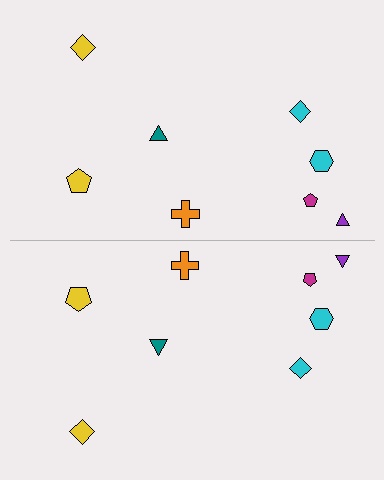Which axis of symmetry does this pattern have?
The pattern has a horizontal axis of symmetry running through the center of the image.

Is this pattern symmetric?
Yes, this pattern has bilateral (reflection) symmetry.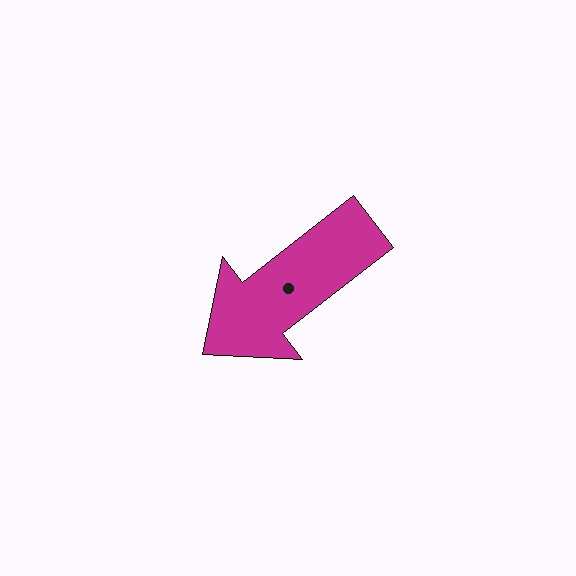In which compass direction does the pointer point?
Southwest.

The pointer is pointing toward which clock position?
Roughly 8 o'clock.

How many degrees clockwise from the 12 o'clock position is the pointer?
Approximately 232 degrees.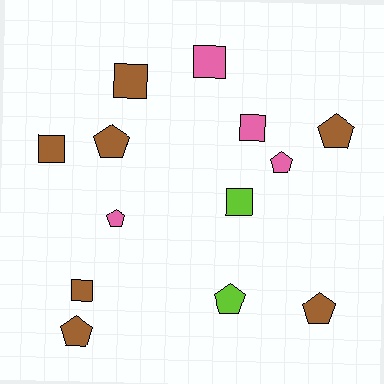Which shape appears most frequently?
Pentagon, with 7 objects.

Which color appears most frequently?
Brown, with 7 objects.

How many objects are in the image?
There are 13 objects.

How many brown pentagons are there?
There are 4 brown pentagons.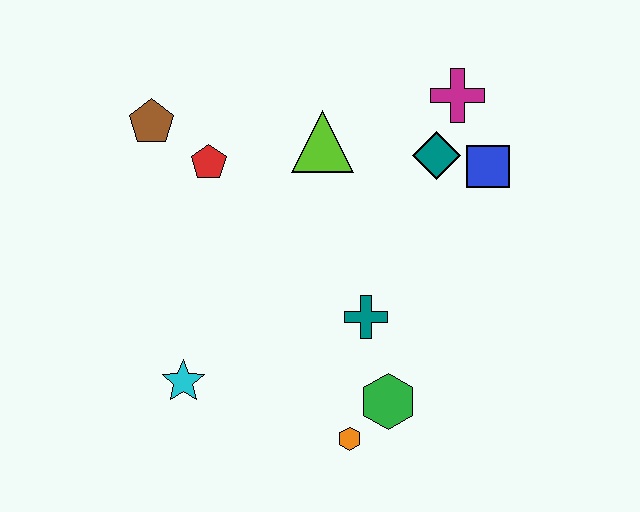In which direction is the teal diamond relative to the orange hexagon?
The teal diamond is above the orange hexagon.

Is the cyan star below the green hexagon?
No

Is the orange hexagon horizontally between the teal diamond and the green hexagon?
No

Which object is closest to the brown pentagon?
The red pentagon is closest to the brown pentagon.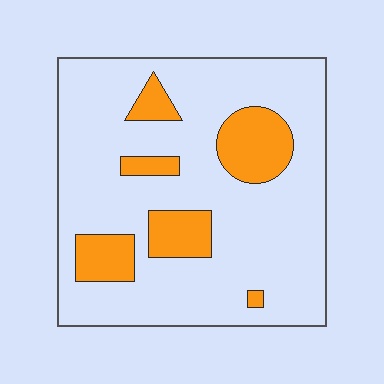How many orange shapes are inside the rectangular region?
6.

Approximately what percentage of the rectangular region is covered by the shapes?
Approximately 20%.